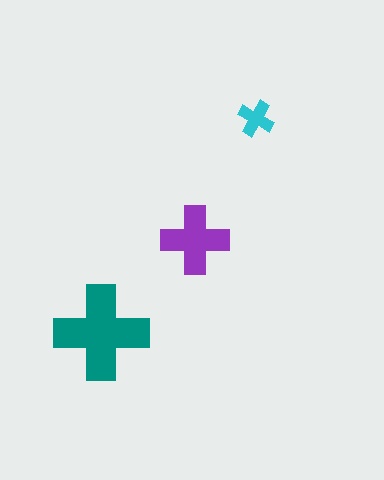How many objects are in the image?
There are 3 objects in the image.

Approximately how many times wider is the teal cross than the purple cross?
About 1.5 times wider.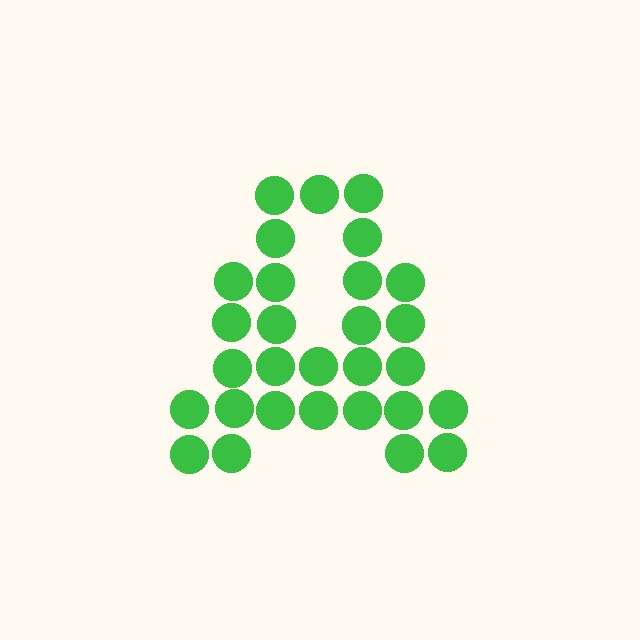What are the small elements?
The small elements are circles.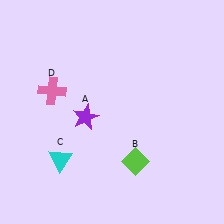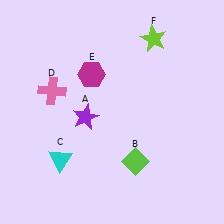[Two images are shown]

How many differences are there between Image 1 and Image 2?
There are 2 differences between the two images.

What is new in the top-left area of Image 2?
A magenta hexagon (E) was added in the top-left area of Image 2.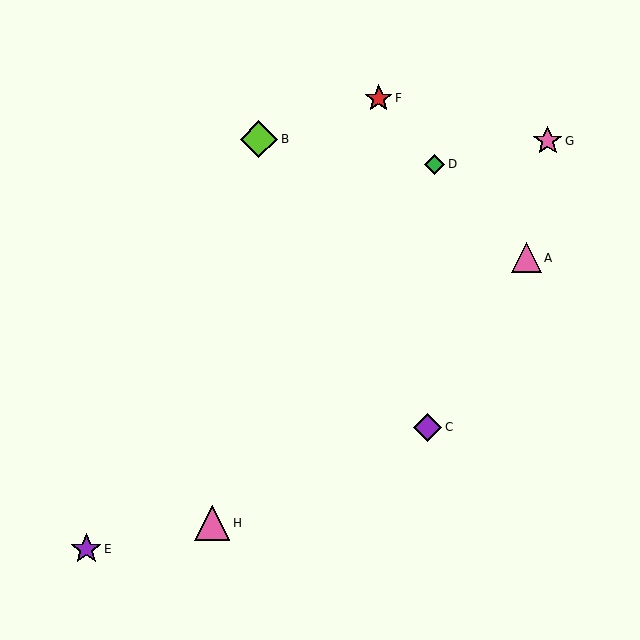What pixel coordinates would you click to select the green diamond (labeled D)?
Click at (434, 164) to select the green diamond D.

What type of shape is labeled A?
Shape A is a pink triangle.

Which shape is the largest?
The lime diamond (labeled B) is the largest.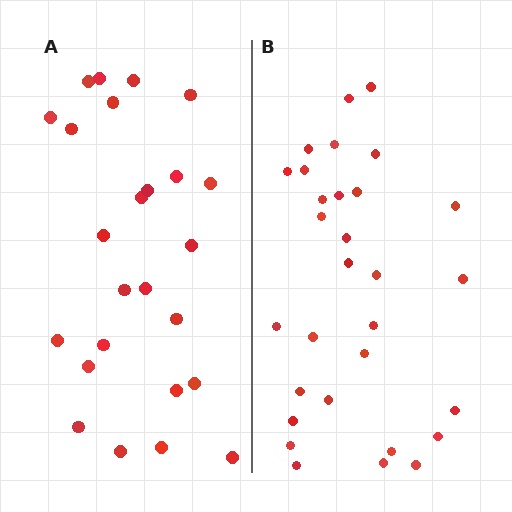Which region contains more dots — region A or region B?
Region B (the right region) has more dots.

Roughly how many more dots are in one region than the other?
Region B has about 5 more dots than region A.